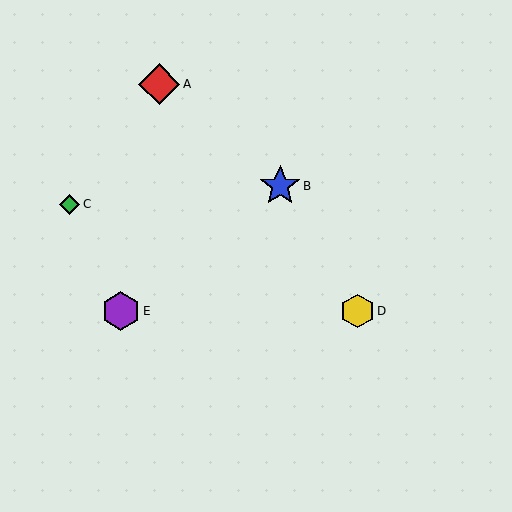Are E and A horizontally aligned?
No, E is at y≈311 and A is at y≈84.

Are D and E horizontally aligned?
Yes, both are at y≈311.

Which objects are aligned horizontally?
Objects D, E are aligned horizontally.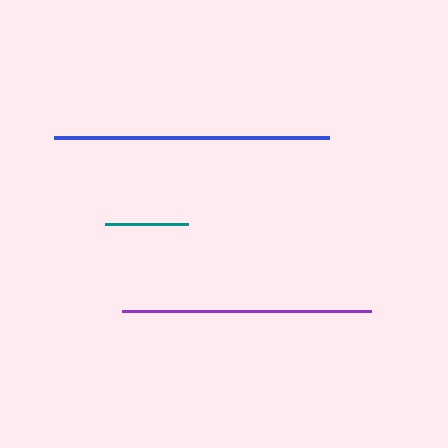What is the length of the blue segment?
The blue segment is approximately 275 pixels long.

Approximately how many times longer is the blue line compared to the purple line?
The blue line is approximately 1.1 times the length of the purple line.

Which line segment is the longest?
The blue line is the longest at approximately 275 pixels.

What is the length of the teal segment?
The teal segment is approximately 83 pixels long.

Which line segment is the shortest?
The teal line is the shortest at approximately 83 pixels.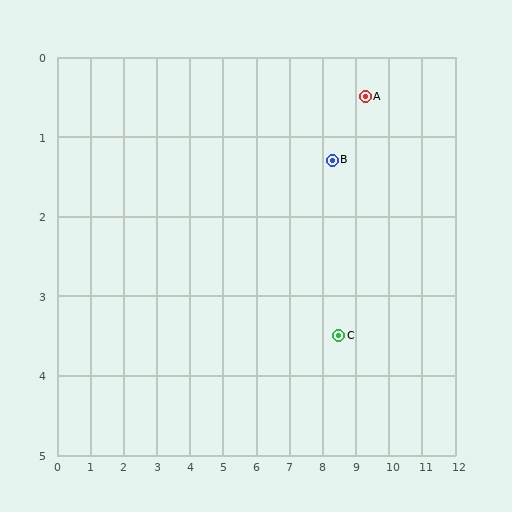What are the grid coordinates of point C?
Point C is at approximately (8.5, 3.5).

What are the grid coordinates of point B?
Point B is at approximately (8.3, 1.3).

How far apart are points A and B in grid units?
Points A and B are about 1.3 grid units apart.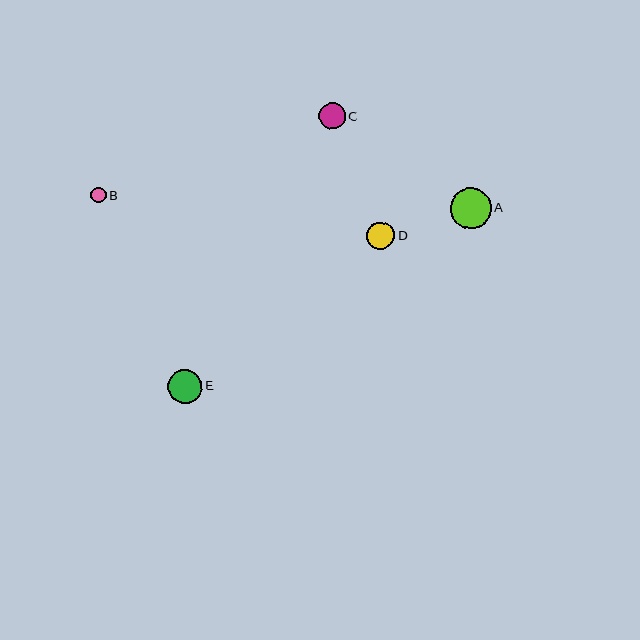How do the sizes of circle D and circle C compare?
Circle D and circle C are approximately the same size.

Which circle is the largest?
Circle A is the largest with a size of approximately 41 pixels.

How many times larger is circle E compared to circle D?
Circle E is approximately 1.2 times the size of circle D.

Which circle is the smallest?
Circle B is the smallest with a size of approximately 15 pixels.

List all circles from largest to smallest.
From largest to smallest: A, E, D, C, B.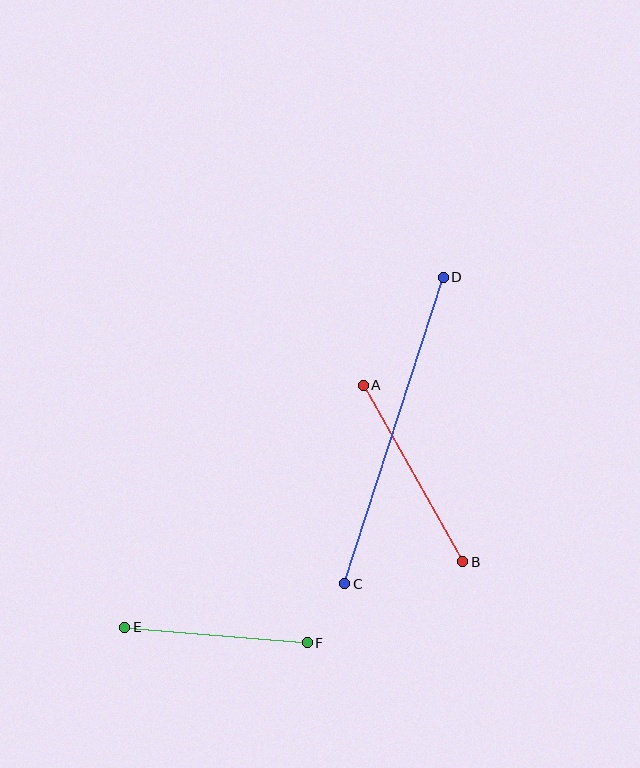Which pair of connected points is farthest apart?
Points C and D are farthest apart.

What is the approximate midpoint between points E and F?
The midpoint is at approximately (216, 635) pixels.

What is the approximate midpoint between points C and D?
The midpoint is at approximately (394, 431) pixels.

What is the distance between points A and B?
The distance is approximately 203 pixels.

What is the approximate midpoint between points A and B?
The midpoint is at approximately (413, 473) pixels.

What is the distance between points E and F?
The distance is approximately 183 pixels.